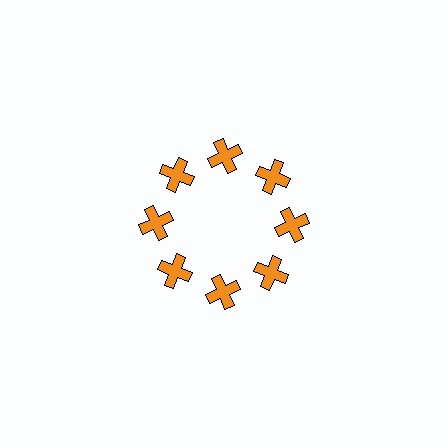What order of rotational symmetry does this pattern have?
This pattern has 8-fold rotational symmetry.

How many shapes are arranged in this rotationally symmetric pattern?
There are 8 shapes, arranged in 8 groups of 1.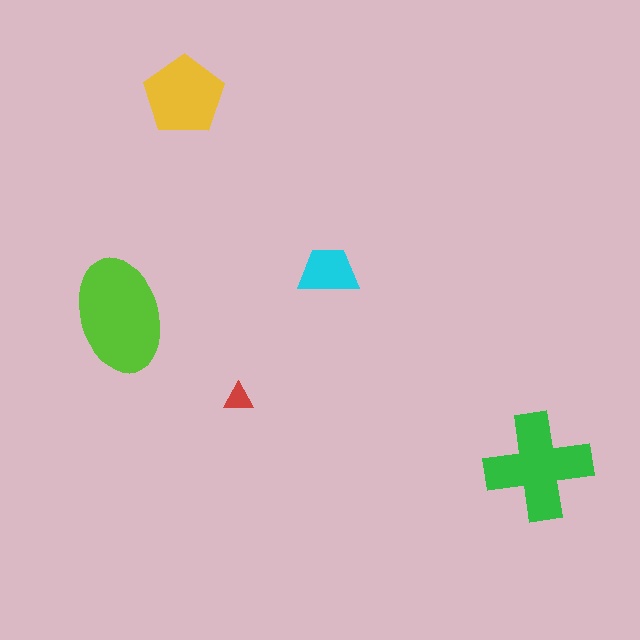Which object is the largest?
The lime ellipse.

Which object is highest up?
The yellow pentagon is topmost.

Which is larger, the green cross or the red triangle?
The green cross.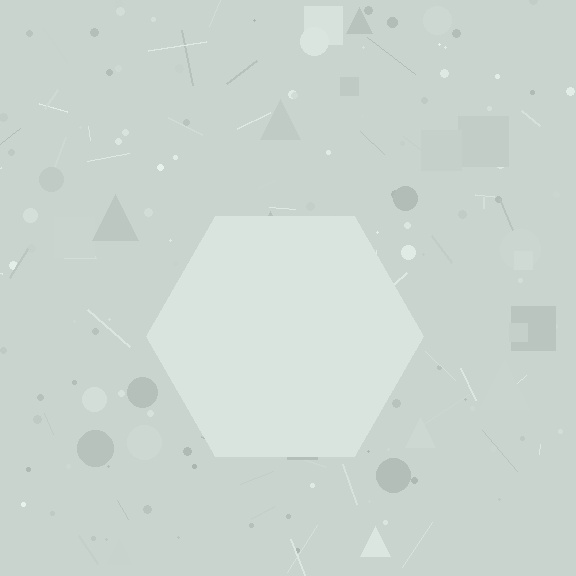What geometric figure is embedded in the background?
A hexagon is embedded in the background.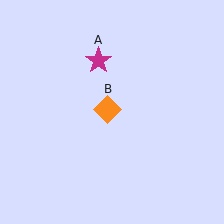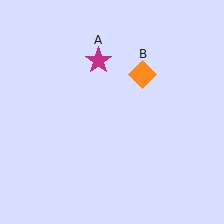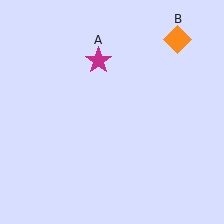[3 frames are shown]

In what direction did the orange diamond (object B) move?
The orange diamond (object B) moved up and to the right.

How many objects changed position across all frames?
1 object changed position: orange diamond (object B).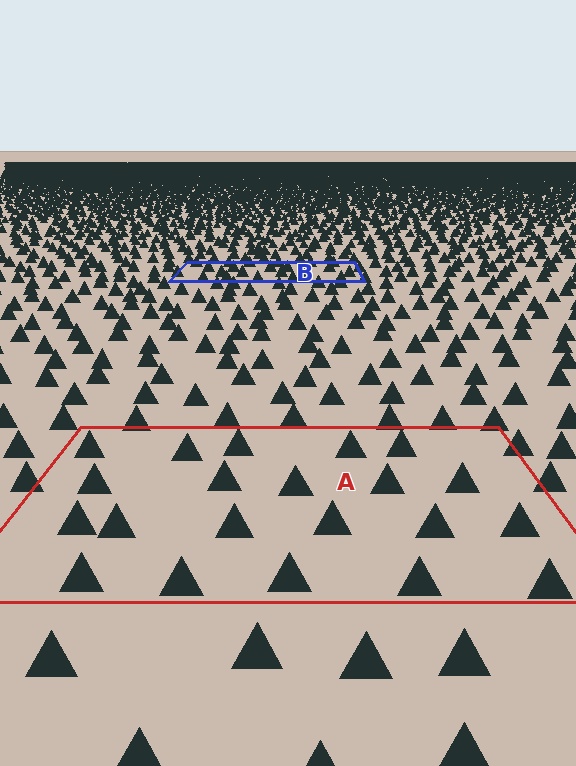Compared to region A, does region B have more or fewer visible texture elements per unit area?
Region B has more texture elements per unit area — they are packed more densely because it is farther away.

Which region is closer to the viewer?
Region A is closer. The texture elements there are larger and more spread out.